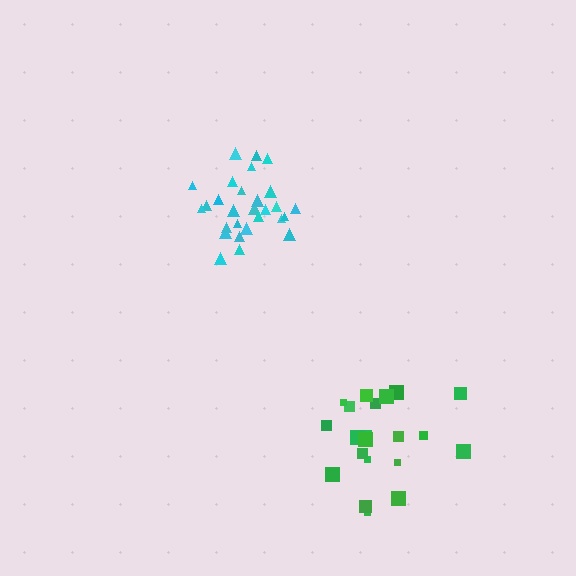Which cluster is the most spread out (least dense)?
Green.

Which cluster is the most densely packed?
Cyan.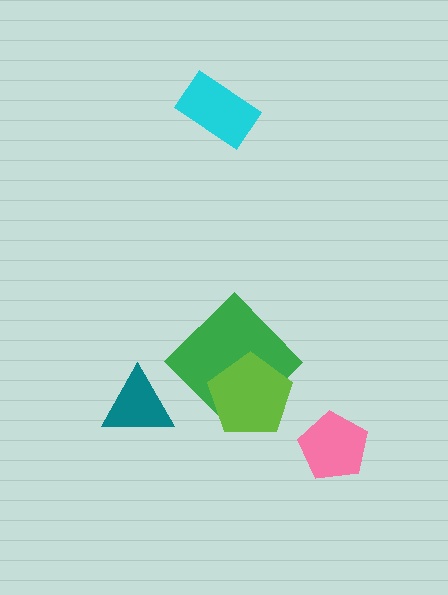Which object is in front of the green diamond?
The lime pentagon is in front of the green diamond.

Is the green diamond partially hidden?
Yes, it is partially covered by another shape.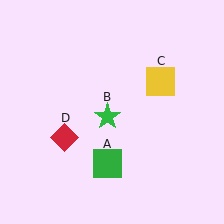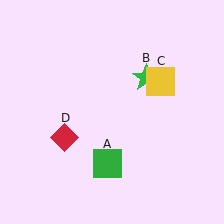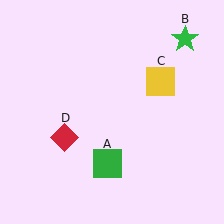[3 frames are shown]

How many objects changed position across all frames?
1 object changed position: green star (object B).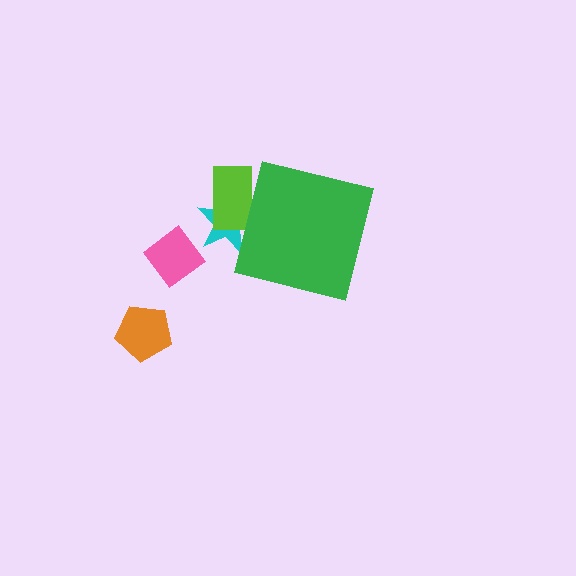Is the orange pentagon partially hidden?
No, the orange pentagon is fully visible.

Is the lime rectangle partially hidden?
Yes, the lime rectangle is partially hidden behind the green square.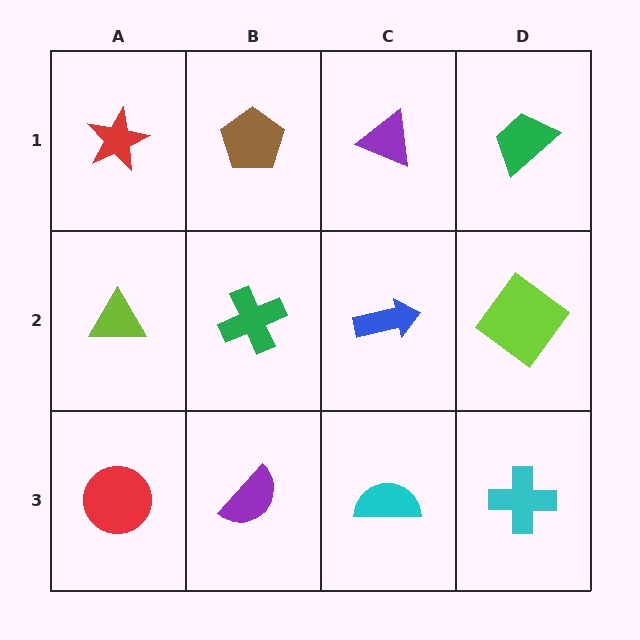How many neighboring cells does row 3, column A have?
2.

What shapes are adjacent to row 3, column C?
A blue arrow (row 2, column C), a purple semicircle (row 3, column B), a cyan cross (row 3, column D).